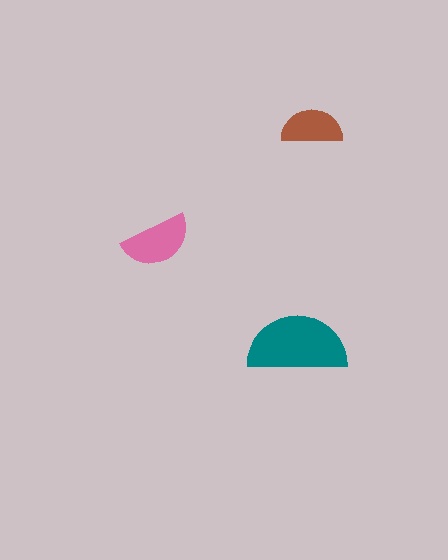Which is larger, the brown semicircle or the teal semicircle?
The teal one.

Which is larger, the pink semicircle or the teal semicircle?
The teal one.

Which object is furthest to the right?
The brown semicircle is rightmost.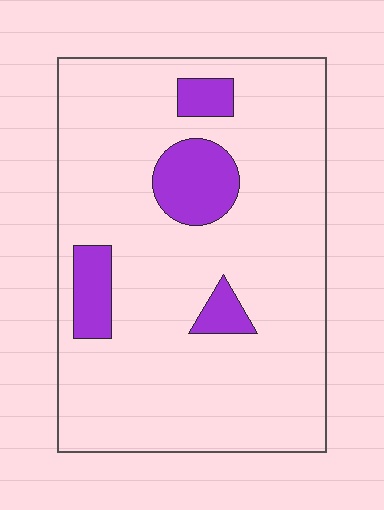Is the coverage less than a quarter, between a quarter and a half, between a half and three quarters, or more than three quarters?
Less than a quarter.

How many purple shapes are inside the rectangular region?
4.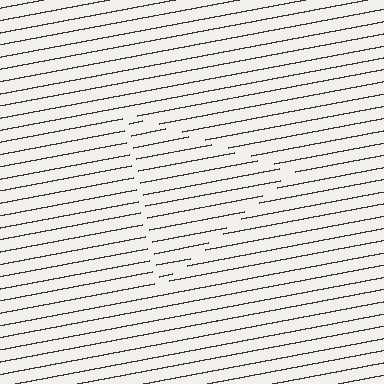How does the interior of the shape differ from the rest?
The interior of the shape contains the same grating, shifted by half a period — the contour is defined by the phase discontinuity where line-ends from the inner and outer gratings abut.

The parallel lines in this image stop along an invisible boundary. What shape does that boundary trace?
An illusory triangle. The interior of the shape contains the same grating, shifted by half a period — the contour is defined by the phase discontinuity where line-ends from the inner and outer gratings abut.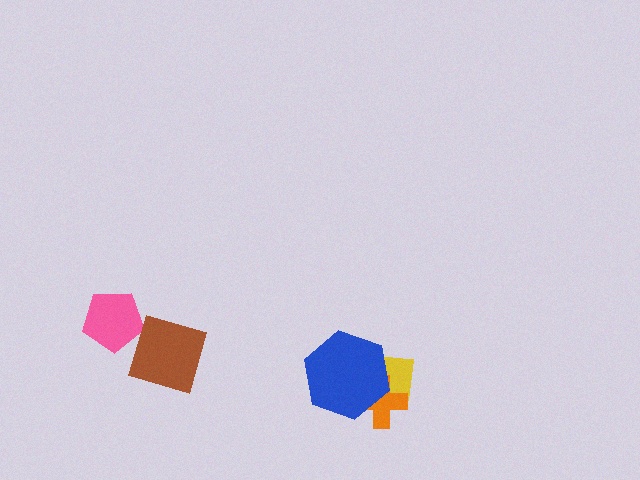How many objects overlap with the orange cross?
2 objects overlap with the orange cross.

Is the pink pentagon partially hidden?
Yes, it is partially covered by another shape.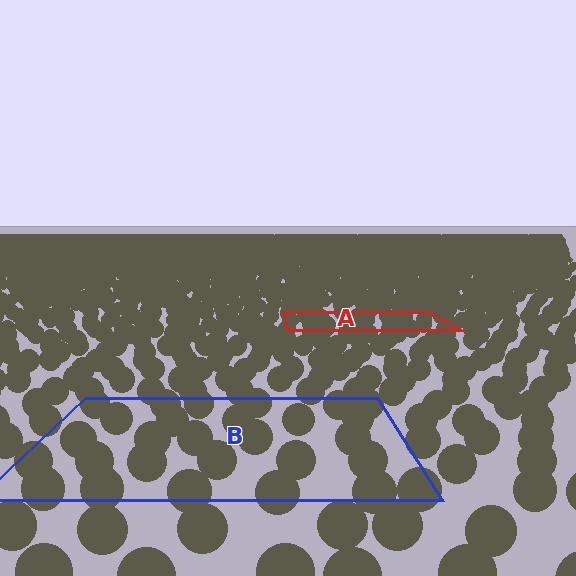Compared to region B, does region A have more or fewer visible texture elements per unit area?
Region A has more texture elements per unit area — they are packed more densely because it is farther away.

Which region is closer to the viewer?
Region B is closer. The texture elements there are larger and more spread out.